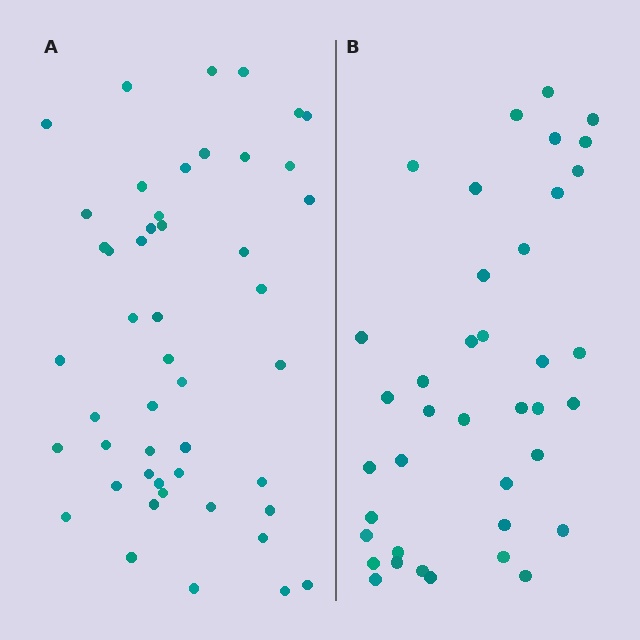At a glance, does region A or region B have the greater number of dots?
Region A (the left region) has more dots.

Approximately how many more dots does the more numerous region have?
Region A has roughly 8 or so more dots than region B.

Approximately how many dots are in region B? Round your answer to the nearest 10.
About 40 dots. (The exact count is 39, which rounds to 40.)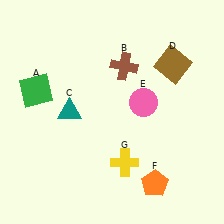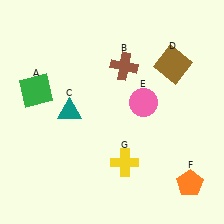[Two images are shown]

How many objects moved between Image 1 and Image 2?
1 object moved between the two images.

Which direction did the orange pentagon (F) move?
The orange pentagon (F) moved right.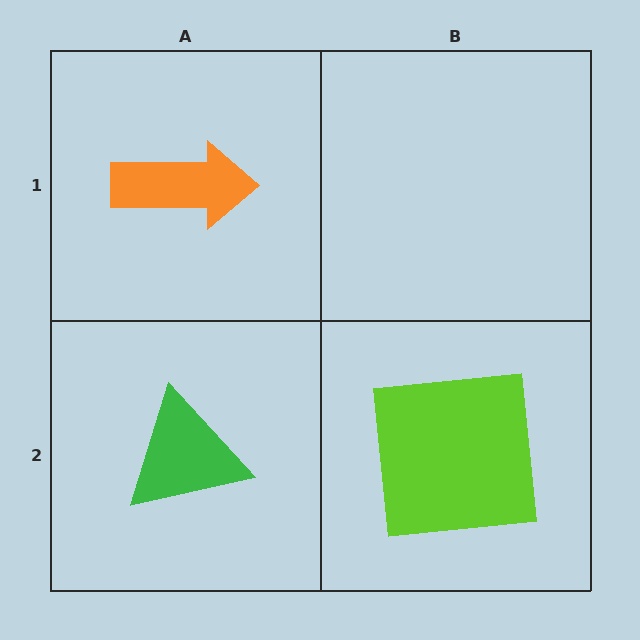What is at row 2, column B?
A lime square.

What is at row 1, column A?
An orange arrow.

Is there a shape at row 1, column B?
No, that cell is empty.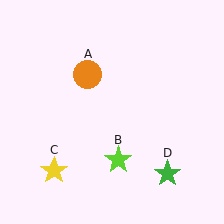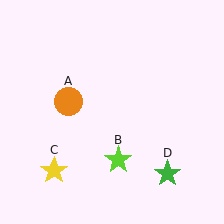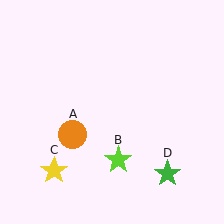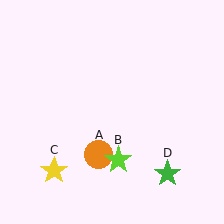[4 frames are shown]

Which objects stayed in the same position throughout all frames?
Lime star (object B) and yellow star (object C) and green star (object D) remained stationary.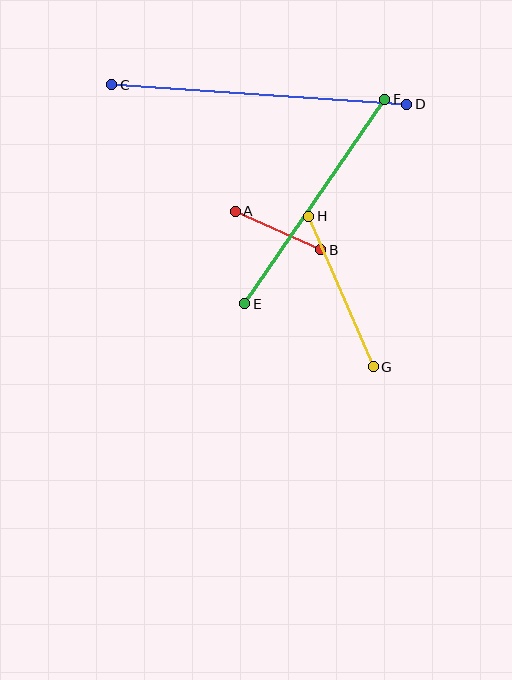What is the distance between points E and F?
The distance is approximately 248 pixels.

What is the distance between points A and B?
The distance is approximately 94 pixels.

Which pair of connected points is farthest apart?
Points C and D are farthest apart.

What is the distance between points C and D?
The distance is approximately 296 pixels.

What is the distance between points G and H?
The distance is approximately 164 pixels.